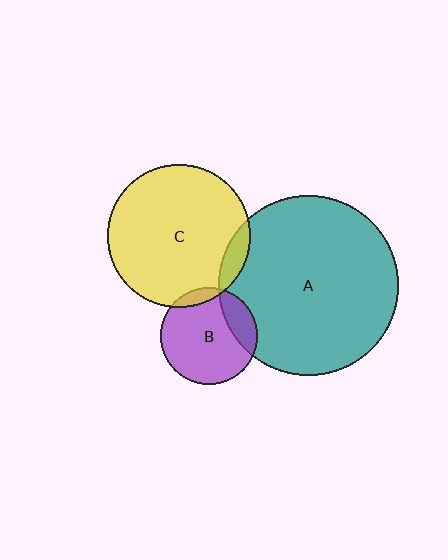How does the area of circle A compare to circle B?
Approximately 3.5 times.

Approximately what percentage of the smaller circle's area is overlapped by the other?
Approximately 10%.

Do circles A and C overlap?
Yes.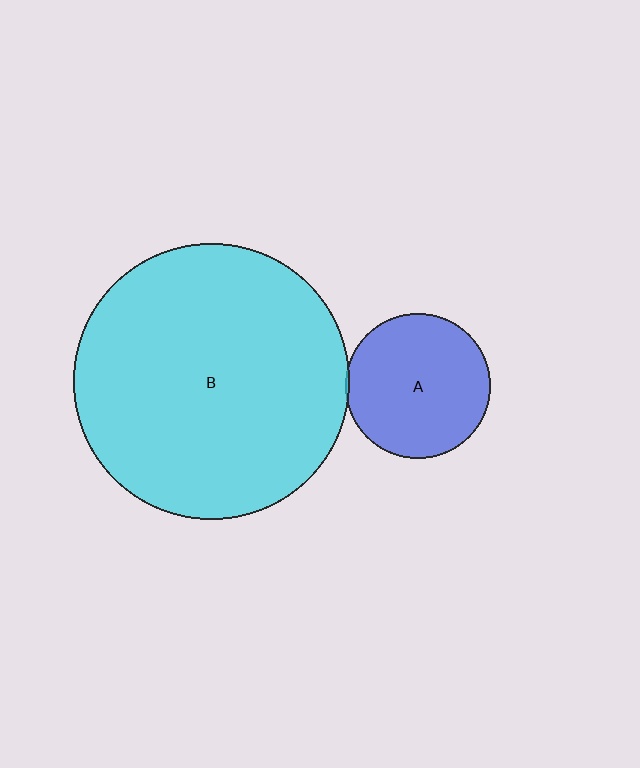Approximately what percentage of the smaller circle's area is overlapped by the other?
Approximately 5%.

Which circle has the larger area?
Circle B (cyan).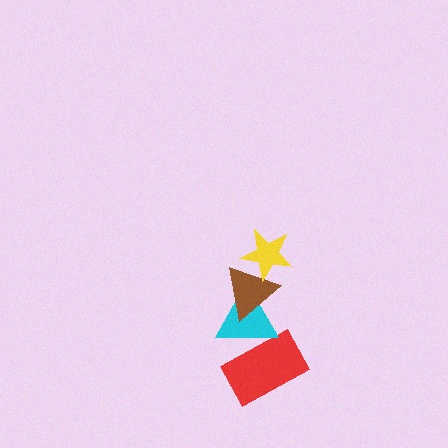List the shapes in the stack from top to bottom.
From top to bottom: the yellow star, the brown triangle, the cyan triangle, the red rectangle.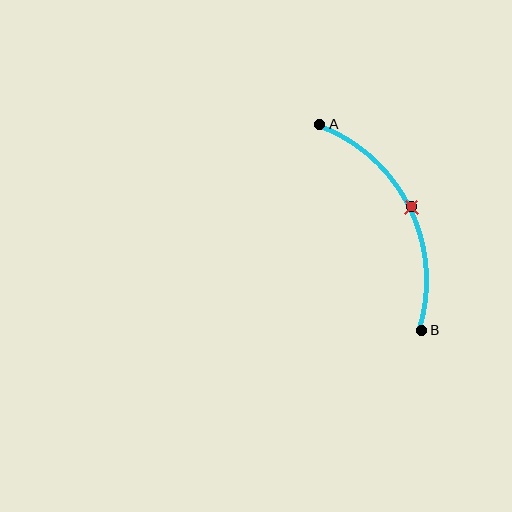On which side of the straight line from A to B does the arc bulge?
The arc bulges to the right of the straight line connecting A and B.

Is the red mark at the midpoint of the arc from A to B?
Yes. The red mark lies on the arc at equal arc-length from both A and B — it is the arc midpoint.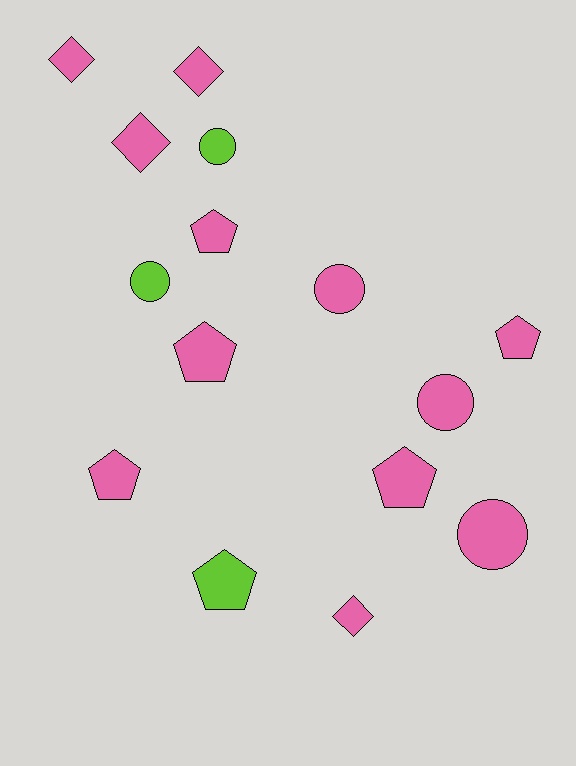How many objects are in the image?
There are 15 objects.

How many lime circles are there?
There are 2 lime circles.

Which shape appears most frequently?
Pentagon, with 6 objects.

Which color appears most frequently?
Pink, with 12 objects.